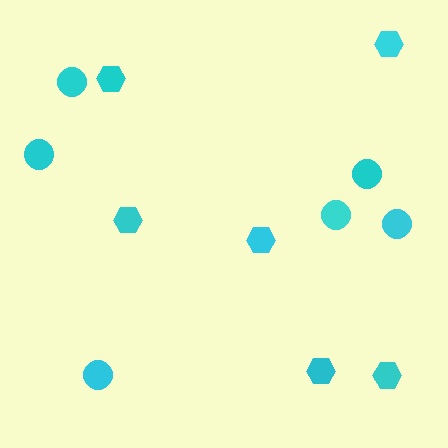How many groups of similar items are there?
There are 2 groups: one group of circles (6) and one group of hexagons (6).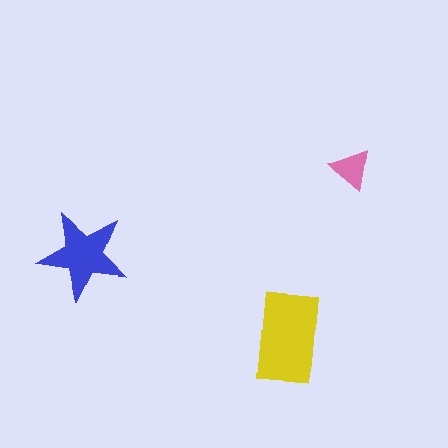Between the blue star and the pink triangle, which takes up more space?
The blue star.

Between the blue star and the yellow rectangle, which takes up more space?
The yellow rectangle.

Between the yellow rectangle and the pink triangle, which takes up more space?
The yellow rectangle.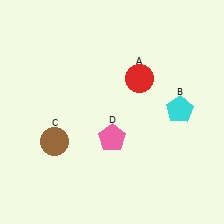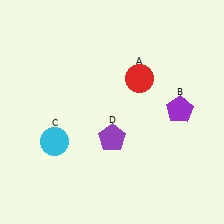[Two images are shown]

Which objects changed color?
B changed from cyan to purple. C changed from brown to cyan. D changed from pink to purple.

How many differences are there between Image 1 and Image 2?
There are 3 differences between the two images.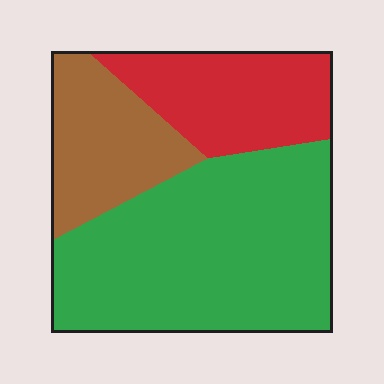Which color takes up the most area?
Green, at roughly 55%.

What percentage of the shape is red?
Red covers about 25% of the shape.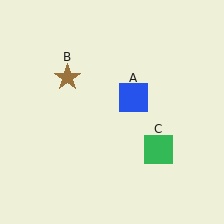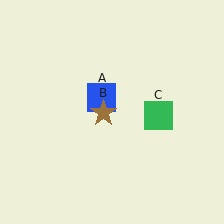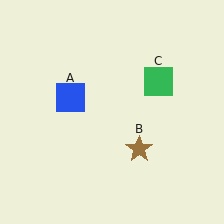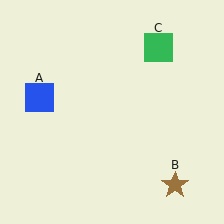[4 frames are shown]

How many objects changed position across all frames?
3 objects changed position: blue square (object A), brown star (object B), green square (object C).